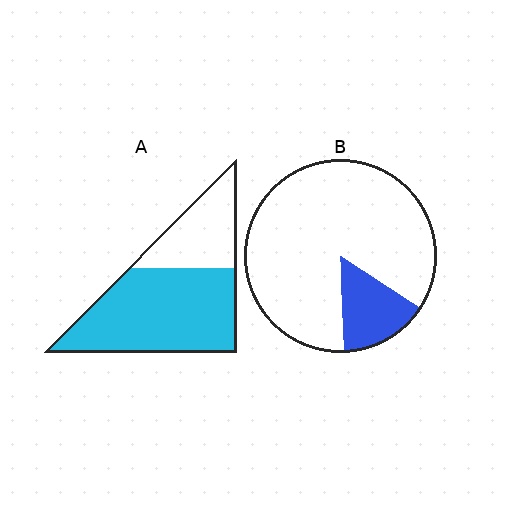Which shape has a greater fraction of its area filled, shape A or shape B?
Shape A.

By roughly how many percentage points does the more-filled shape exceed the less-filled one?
By roughly 55 percentage points (A over B).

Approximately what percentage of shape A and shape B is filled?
A is approximately 70% and B is approximately 15%.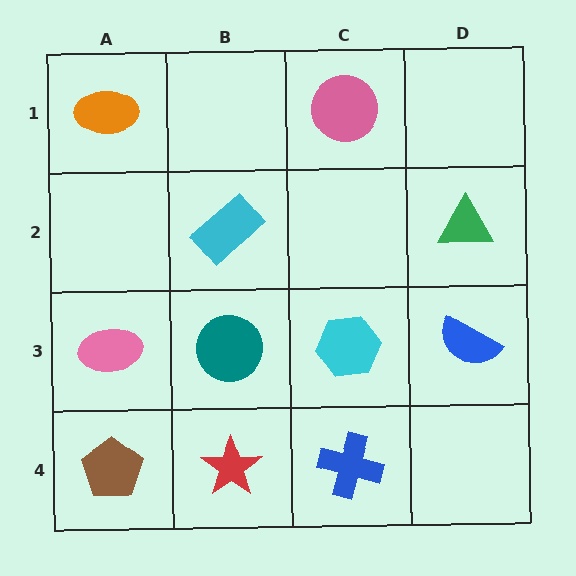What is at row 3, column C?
A cyan hexagon.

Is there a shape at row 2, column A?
No, that cell is empty.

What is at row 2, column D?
A green triangle.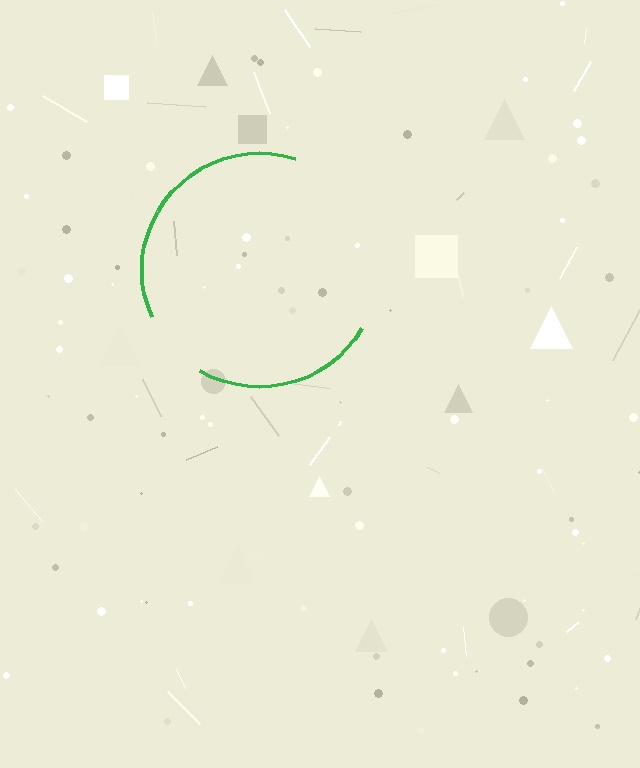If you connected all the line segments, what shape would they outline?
They would outline a circle.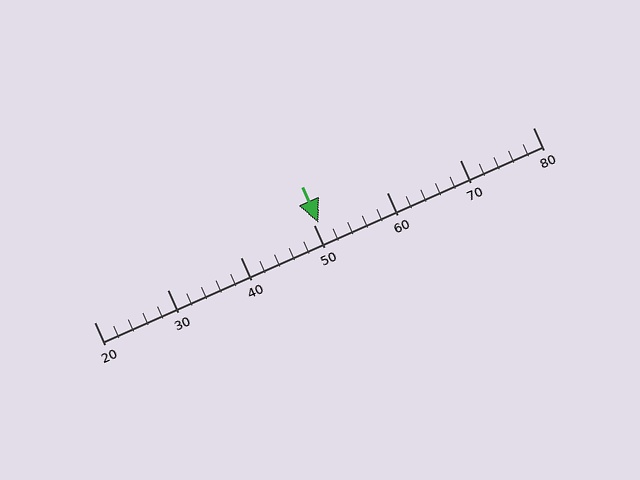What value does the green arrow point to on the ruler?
The green arrow points to approximately 51.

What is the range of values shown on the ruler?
The ruler shows values from 20 to 80.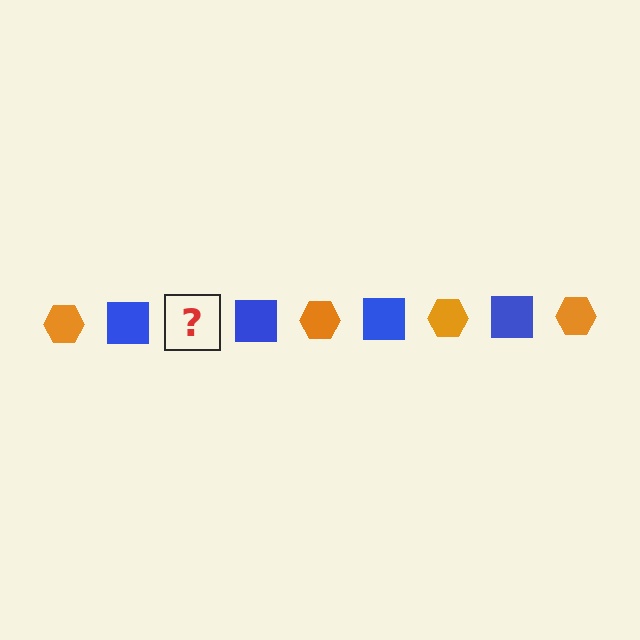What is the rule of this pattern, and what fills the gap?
The rule is that the pattern alternates between orange hexagon and blue square. The gap should be filled with an orange hexagon.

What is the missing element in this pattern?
The missing element is an orange hexagon.